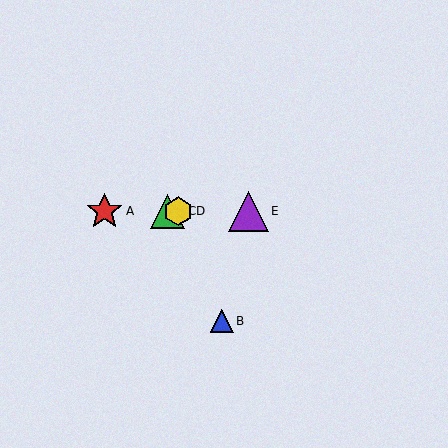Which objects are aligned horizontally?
Objects A, C, D, E are aligned horizontally.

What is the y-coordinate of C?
Object C is at y≈211.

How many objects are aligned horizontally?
4 objects (A, C, D, E) are aligned horizontally.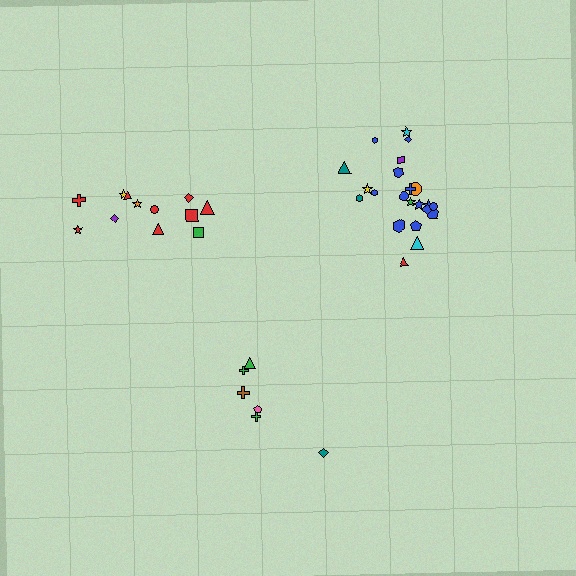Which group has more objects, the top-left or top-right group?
The top-right group.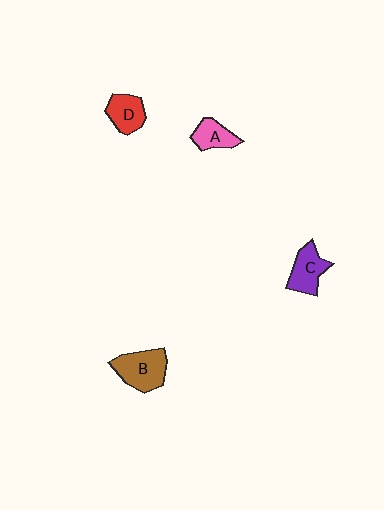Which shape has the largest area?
Shape B (brown).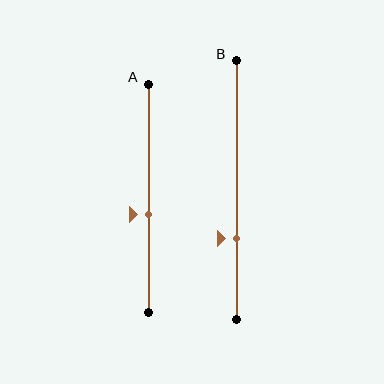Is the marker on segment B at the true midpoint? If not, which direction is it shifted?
No, the marker on segment B is shifted downward by about 19% of the segment length.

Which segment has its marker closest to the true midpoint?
Segment A has its marker closest to the true midpoint.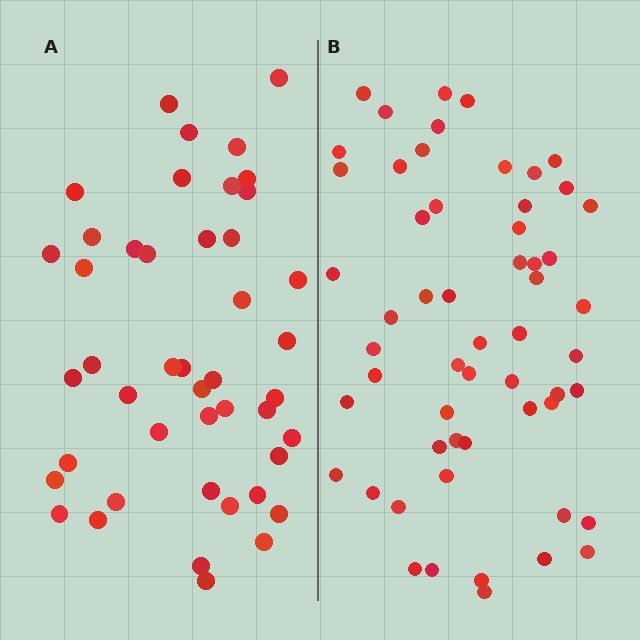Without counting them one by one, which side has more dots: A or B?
Region B (the right region) has more dots.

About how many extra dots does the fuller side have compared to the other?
Region B has roughly 12 or so more dots than region A.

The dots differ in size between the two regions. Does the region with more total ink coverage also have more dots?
No. Region A has more total ink coverage because its dots are larger, but region B actually contains more individual dots. Total area can be misleading — the number of items is what matters here.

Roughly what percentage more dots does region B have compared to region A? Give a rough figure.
About 25% more.